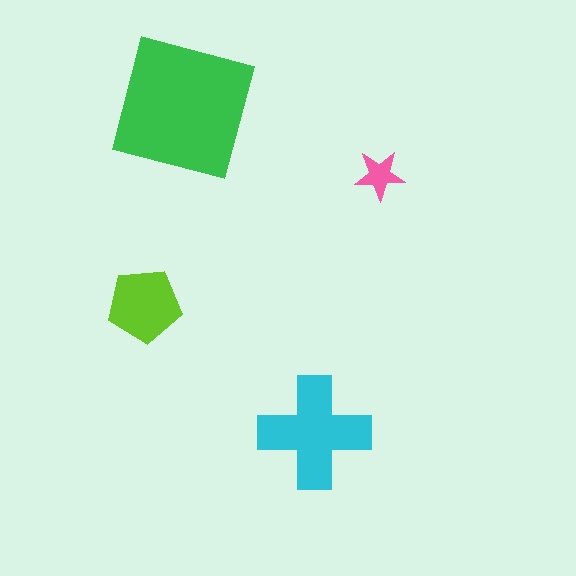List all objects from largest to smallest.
The green square, the cyan cross, the lime pentagon, the pink star.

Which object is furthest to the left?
The lime pentagon is leftmost.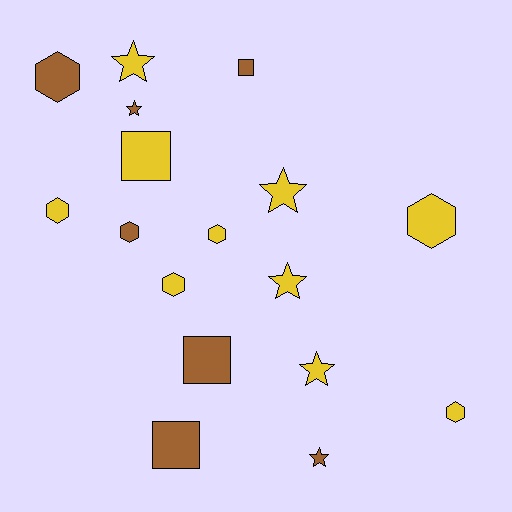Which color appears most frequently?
Yellow, with 10 objects.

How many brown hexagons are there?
There are 2 brown hexagons.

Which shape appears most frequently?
Hexagon, with 7 objects.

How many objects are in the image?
There are 17 objects.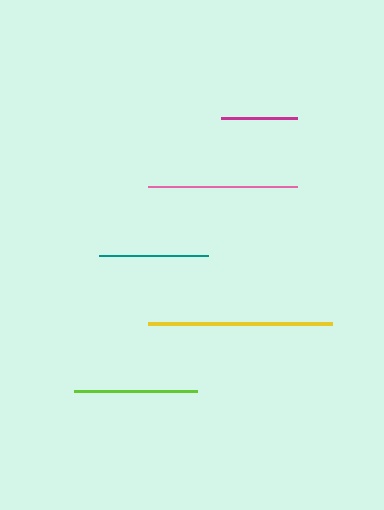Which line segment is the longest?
The yellow line is the longest at approximately 183 pixels.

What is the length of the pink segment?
The pink segment is approximately 150 pixels long.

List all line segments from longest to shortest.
From longest to shortest: yellow, pink, lime, teal, magenta.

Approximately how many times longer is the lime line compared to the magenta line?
The lime line is approximately 1.6 times the length of the magenta line.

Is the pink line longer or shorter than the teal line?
The pink line is longer than the teal line.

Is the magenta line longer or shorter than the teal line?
The teal line is longer than the magenta line.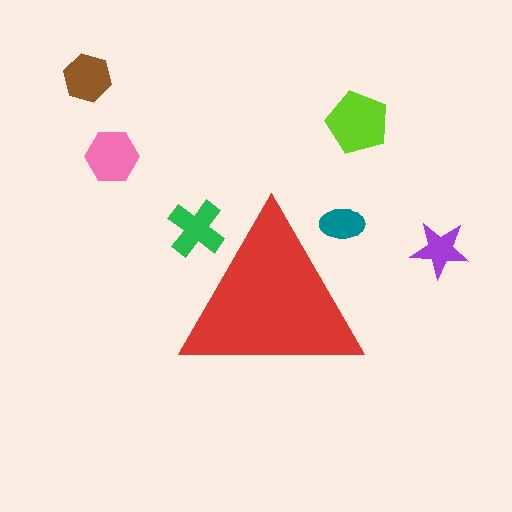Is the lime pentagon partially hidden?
No, the lime pentagon is fully visible.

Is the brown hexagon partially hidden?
No, the brown hexagon is fully visible.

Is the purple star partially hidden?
No, the purple star is fully visible.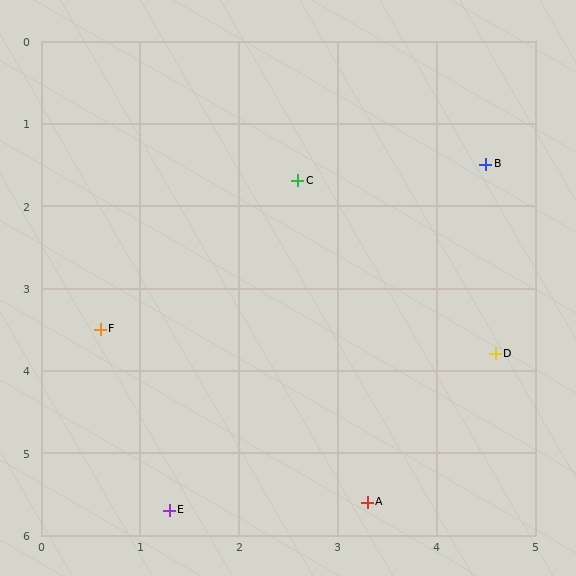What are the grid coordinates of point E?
Point E is at approximately (1.3, 5.7).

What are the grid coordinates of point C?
Point C is at approximately (2.6, 1.7).